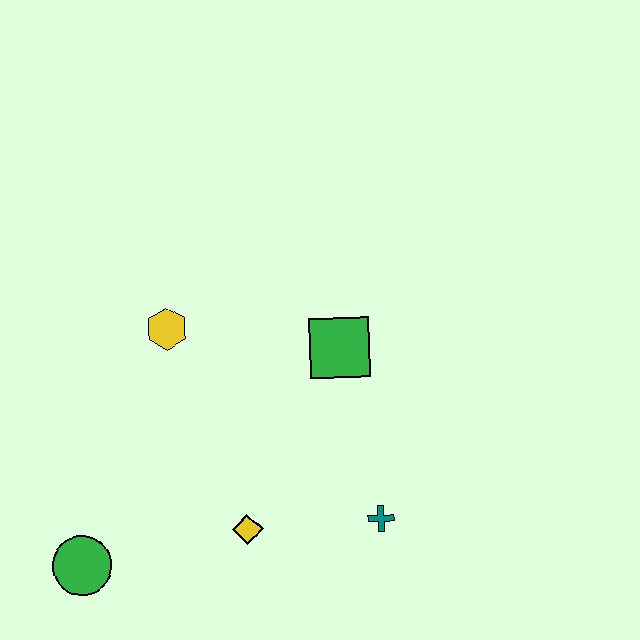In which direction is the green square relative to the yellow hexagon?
The green square is to the right of the yellow hexagon.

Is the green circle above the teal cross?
No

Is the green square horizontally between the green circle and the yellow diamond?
No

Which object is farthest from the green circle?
The green square is farthest from the green circle.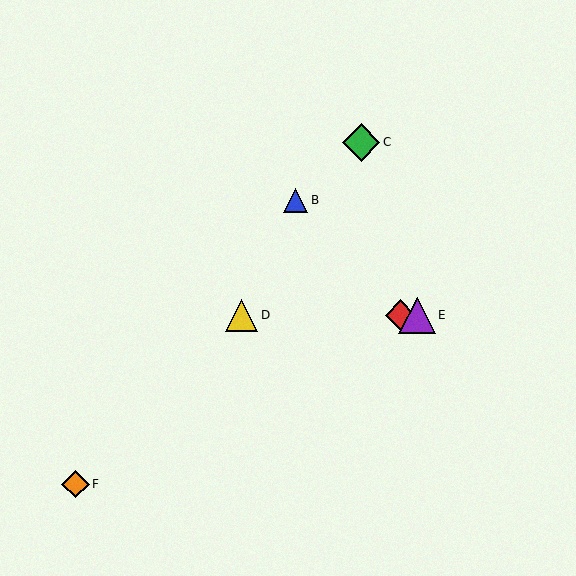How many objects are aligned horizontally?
3 objects (A, D, E) are aligned horizontally.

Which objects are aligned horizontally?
Objects A, D, E are aligned horizontally.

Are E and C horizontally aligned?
No, E is at y≈315 and C is at y≈142.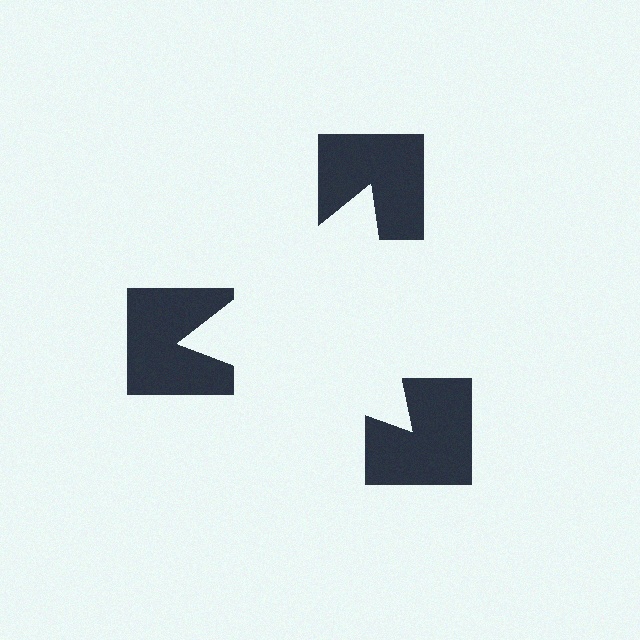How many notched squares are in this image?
There are 3 — one at each vertex of the illusory triangle.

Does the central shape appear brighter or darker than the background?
It typically appears slightly brighter than the background, even though no actual brightness change is drawn.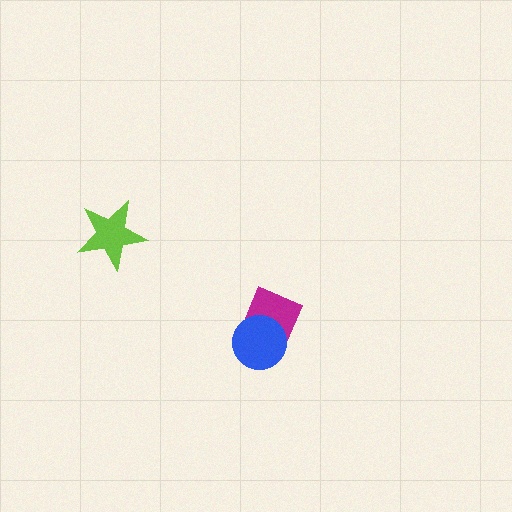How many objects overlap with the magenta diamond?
1 object overlaps with the magenta diamond.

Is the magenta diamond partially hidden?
Yes, it is partially covered by another shape.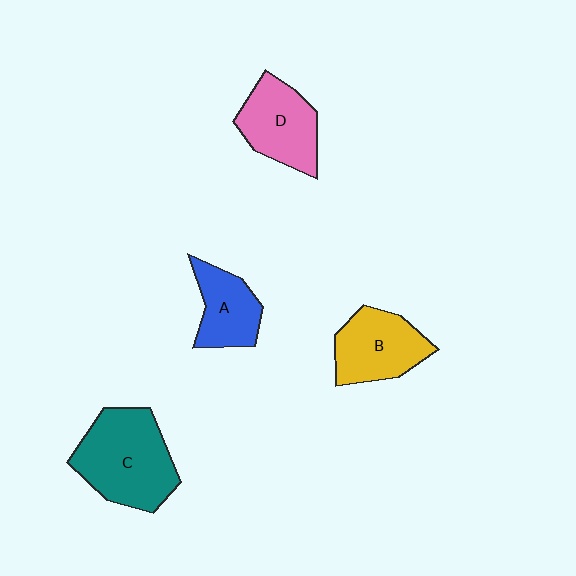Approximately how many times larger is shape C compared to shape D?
Approximately 1.4 times.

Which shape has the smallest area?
Shape A (blue).